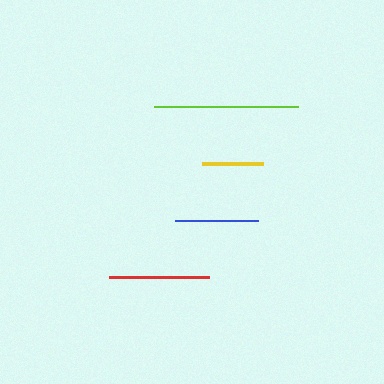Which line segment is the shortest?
The yellow line is the shortest at approximately 62 pixels.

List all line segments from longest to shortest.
From longest to shortest: lime, red, blue, yellow.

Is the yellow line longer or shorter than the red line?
The red line is longer than the yellow line.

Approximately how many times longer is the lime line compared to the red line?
The lime line is approximately 1.4 times the length of the red line.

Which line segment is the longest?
The lime line is the longest at approximately 144 pixels.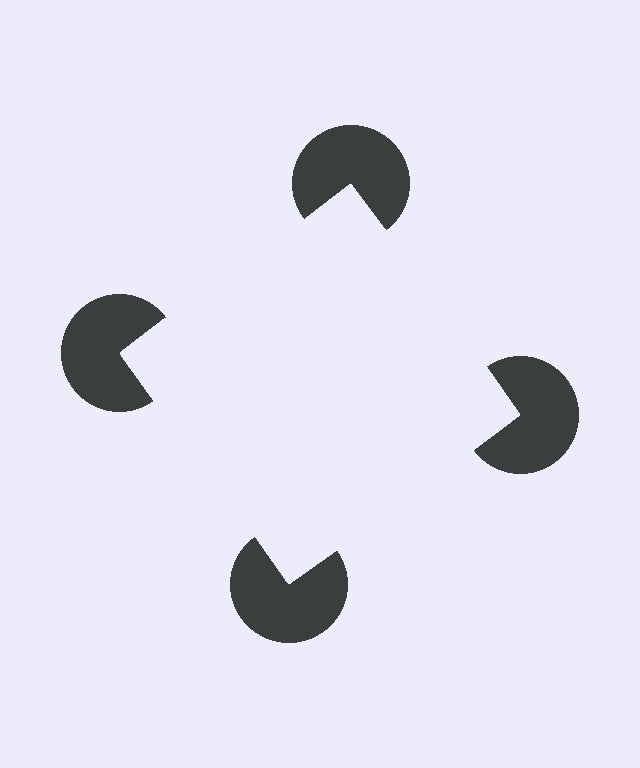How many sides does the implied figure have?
4 sides.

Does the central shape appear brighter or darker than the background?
It typically appears slightly brighter than the background, even though no actual brightness change is drawn.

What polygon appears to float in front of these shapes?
An illusory square — its edges are inferred from the aligned wedge cuts in the pac-man discs, not physically drawn.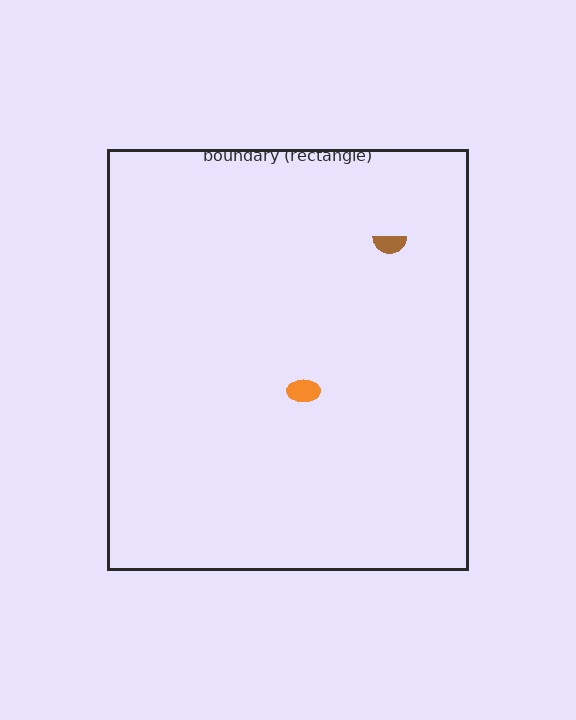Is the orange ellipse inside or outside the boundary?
Inside.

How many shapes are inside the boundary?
2 inside, 0 outside.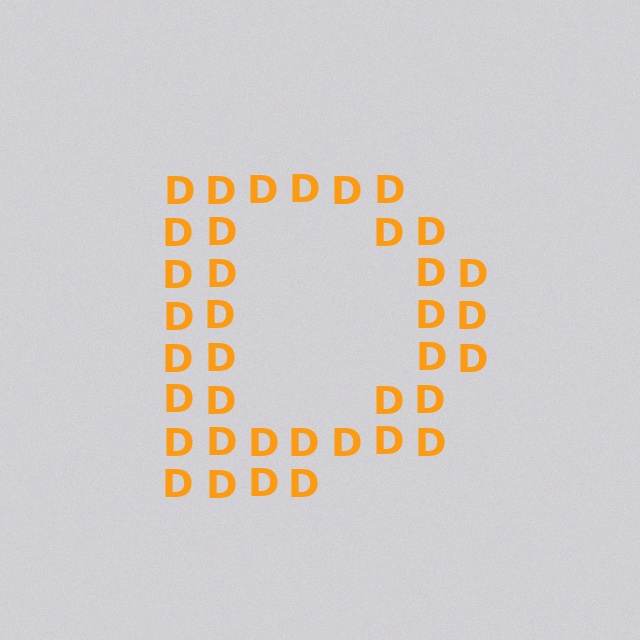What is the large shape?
The large shape is the letter D.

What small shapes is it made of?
It is made of small letter D's.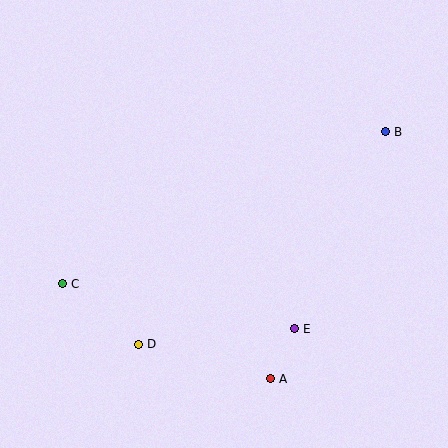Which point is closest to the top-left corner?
Point C is closest to the top-left corner.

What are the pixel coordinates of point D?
Point D is at (139, 344).